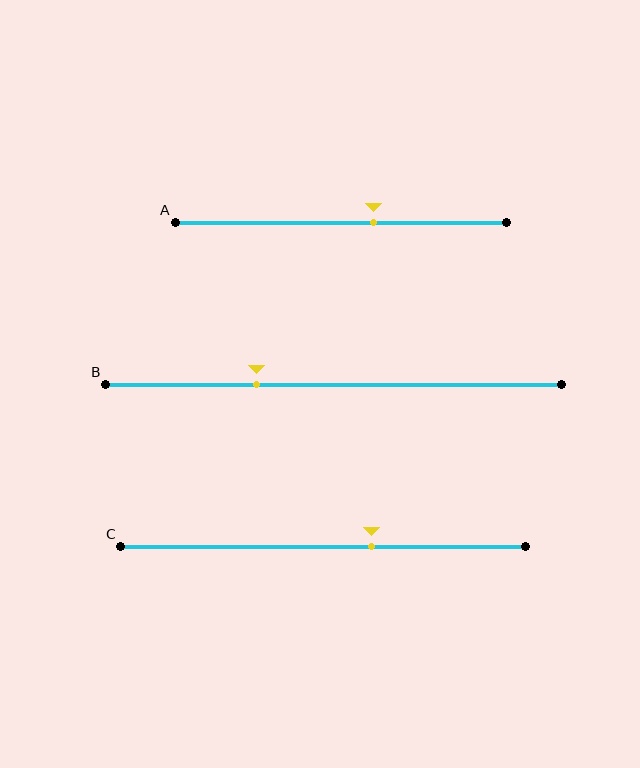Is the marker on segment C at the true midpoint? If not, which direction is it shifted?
No, the marker on segment C is shifted to the right by about 12% of the segment length.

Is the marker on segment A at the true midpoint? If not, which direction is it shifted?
No, the marker on segment A is shifted to the right by about 10% of the segment length.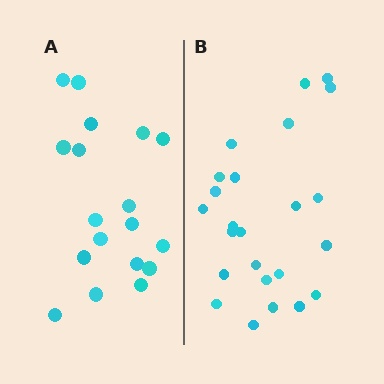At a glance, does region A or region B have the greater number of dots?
Region B (the right region) has more dots.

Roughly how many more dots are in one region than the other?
Region B has about 6 more dots than region A.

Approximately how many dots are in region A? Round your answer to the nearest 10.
About 20 dots. (The exact count is 18, which rounds to 20.)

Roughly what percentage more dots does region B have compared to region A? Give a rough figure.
About 35% more.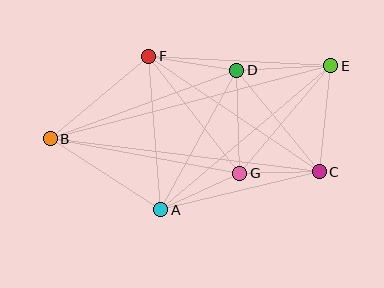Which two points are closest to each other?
Points C and G are closest to each other.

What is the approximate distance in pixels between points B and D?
The distance between B and D is approximately 199 pixels.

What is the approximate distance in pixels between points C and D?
The distance between C and D is approximately 131 pixels.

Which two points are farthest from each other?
Points B and E are farthest from each other.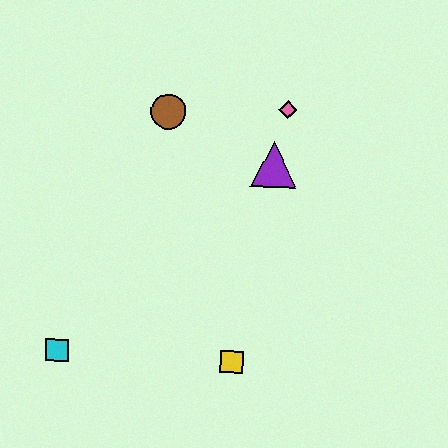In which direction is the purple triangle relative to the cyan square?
The purple triangle is to the right of the cyan square.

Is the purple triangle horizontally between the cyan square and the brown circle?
No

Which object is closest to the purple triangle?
The pink diamond is closest to the purple triangle.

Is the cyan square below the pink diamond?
Yes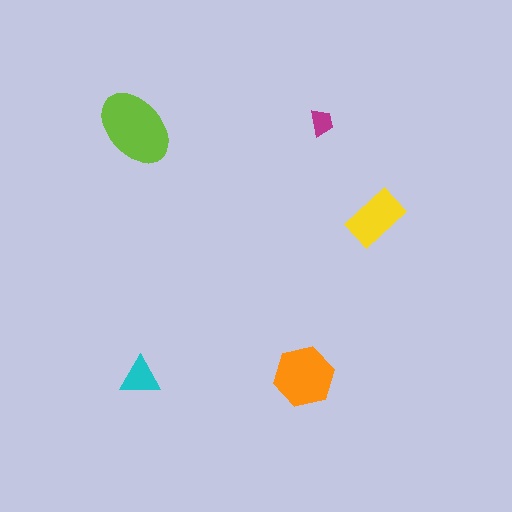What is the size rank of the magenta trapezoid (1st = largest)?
5th.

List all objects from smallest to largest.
The magenta trapezoid, the cyan triangle, the yellow rectangle, the orange hexagon, the lime ellipse.